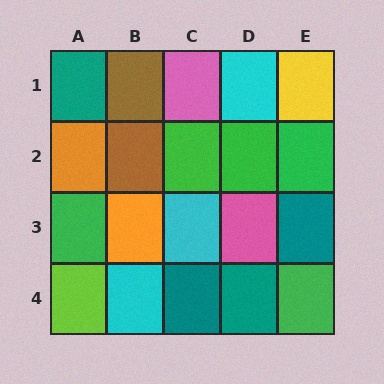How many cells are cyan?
3 cells are cyan.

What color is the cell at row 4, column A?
Lime.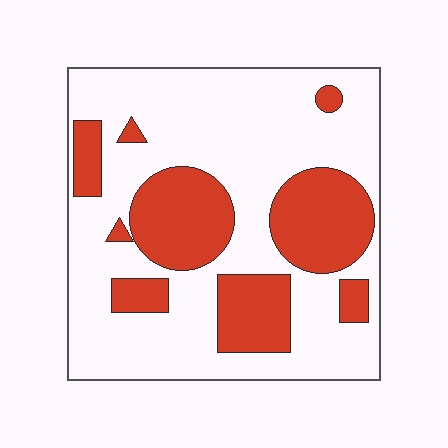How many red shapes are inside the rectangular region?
9.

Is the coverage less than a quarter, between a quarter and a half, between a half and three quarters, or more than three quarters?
Between a quarter and a half.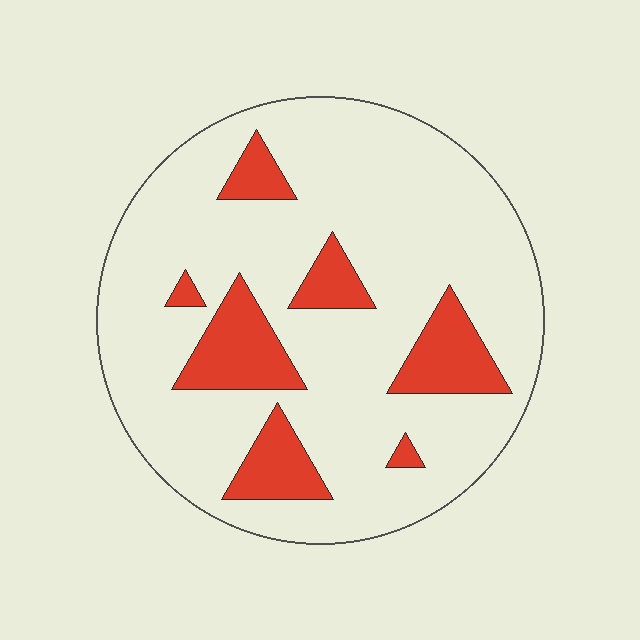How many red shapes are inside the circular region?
7.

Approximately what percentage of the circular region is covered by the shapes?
Approximately 20%.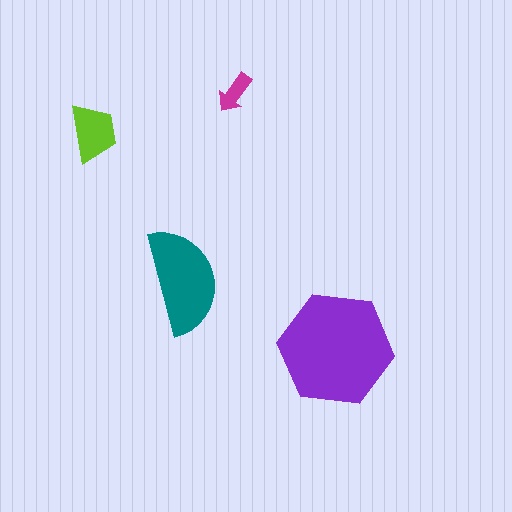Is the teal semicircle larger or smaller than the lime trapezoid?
Larger.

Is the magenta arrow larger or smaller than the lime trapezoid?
Smaller.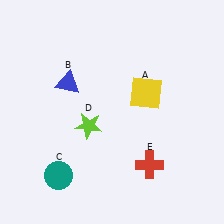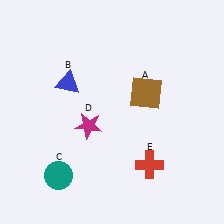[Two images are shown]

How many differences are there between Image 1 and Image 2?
There are 2 differences between the two images.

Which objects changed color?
A changed from yellow to brown. D changed from lime to magenta.